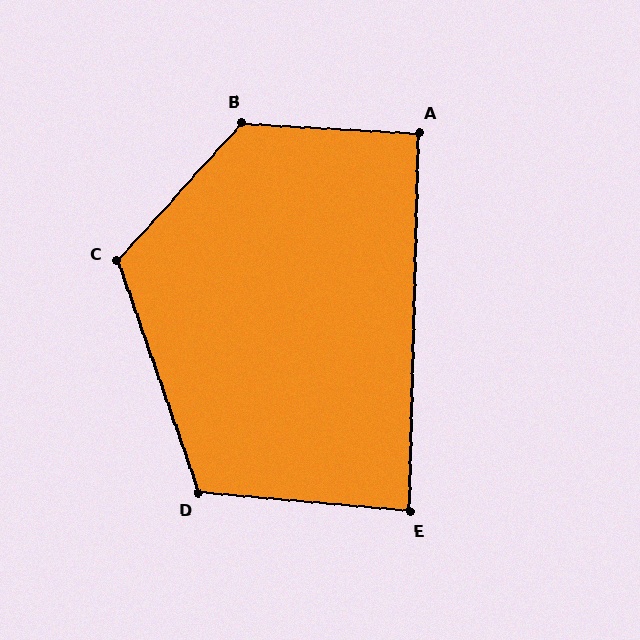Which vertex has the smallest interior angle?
E, at approximately 86 degrees.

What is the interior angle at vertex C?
Approximately 118 degrees (obtuse).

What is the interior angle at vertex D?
Approximately 114 degrees (obtuse).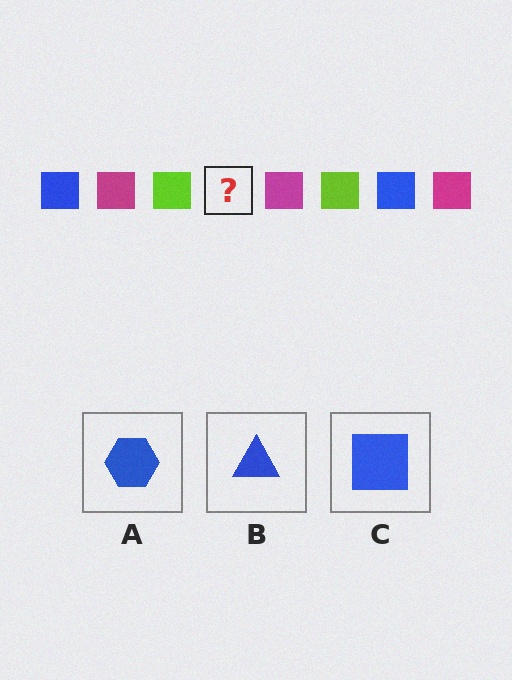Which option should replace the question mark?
Option C.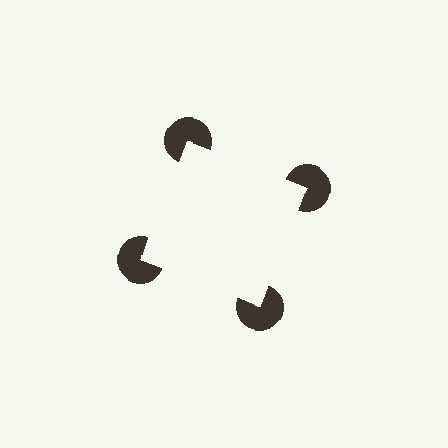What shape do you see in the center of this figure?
An illusory square — its edges are inferred from the aligned wedge cuts in the pac-man discs, not physically drawn.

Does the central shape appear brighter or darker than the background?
It typically appears slightly brighter than the background, even though no actual brightness change is drawn.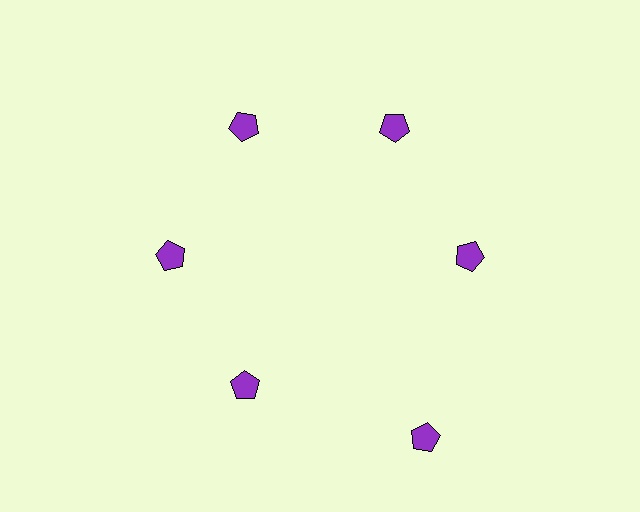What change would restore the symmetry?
The symmetry would be restored by moving it inward, back onto the ring so that all 6 pentagons sit at equal angles and equal distance from the center.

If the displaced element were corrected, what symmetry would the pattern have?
It would have 6-fold rotational symmetry — the pattern would map onto itself every 60 degrees.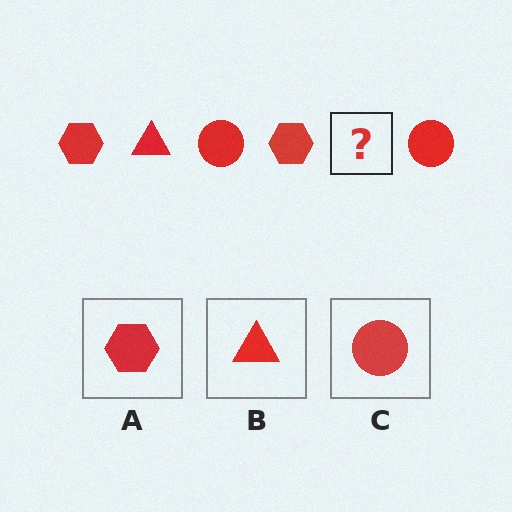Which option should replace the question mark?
Option B.